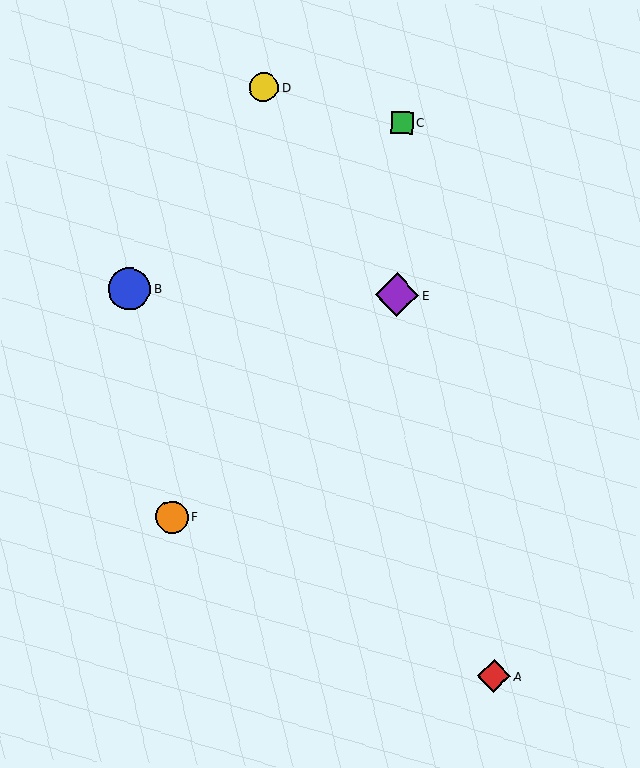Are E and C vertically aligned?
Yes, both are at x≈397.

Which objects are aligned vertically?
Objects C, E are aligned vertically.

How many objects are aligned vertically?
2 objects (C, E) are aligned vertically.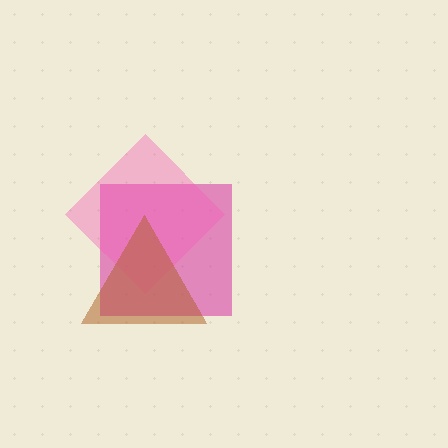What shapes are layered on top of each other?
The layered shapes are: a magenta square, a pink diamond, a brown triangle.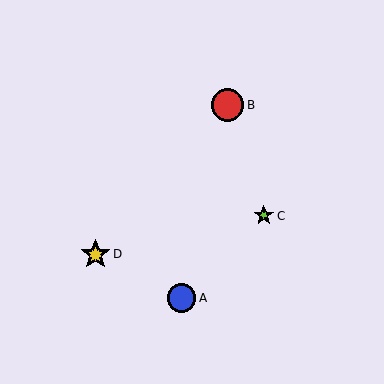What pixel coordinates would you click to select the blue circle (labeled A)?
Click at (182, 298) to select the blue circle A.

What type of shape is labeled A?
Shape A is a blue circle.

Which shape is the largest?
The red circle (labeled B) is the largest.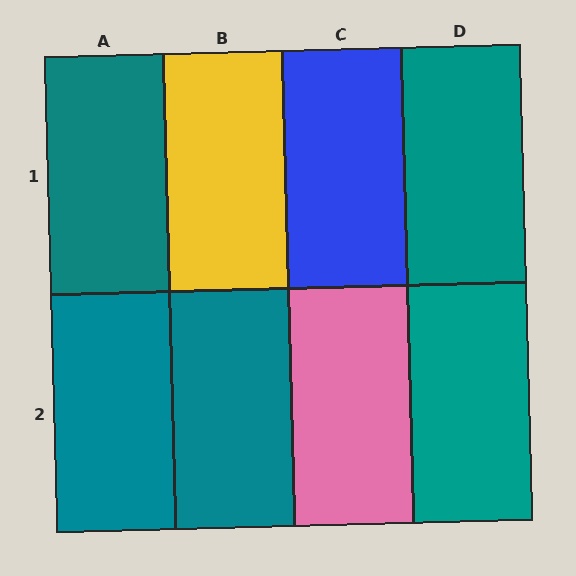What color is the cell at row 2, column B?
Teal.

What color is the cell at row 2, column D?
Teal.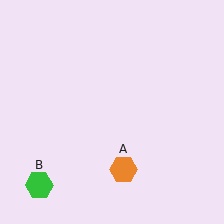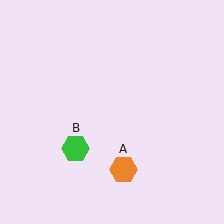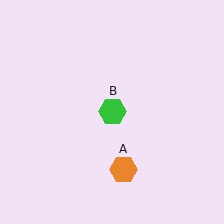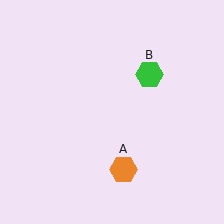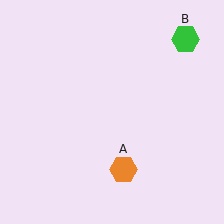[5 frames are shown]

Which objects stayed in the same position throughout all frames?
Orange hexagon (object A) remained stationary.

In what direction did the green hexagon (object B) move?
The green hexagon (object B) moved up and to the right.